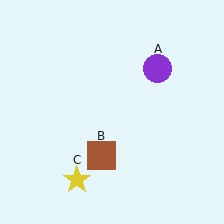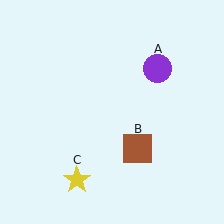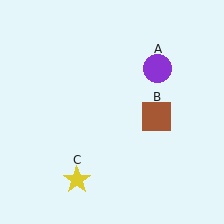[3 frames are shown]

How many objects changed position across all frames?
1 object changed position: brown square (object B).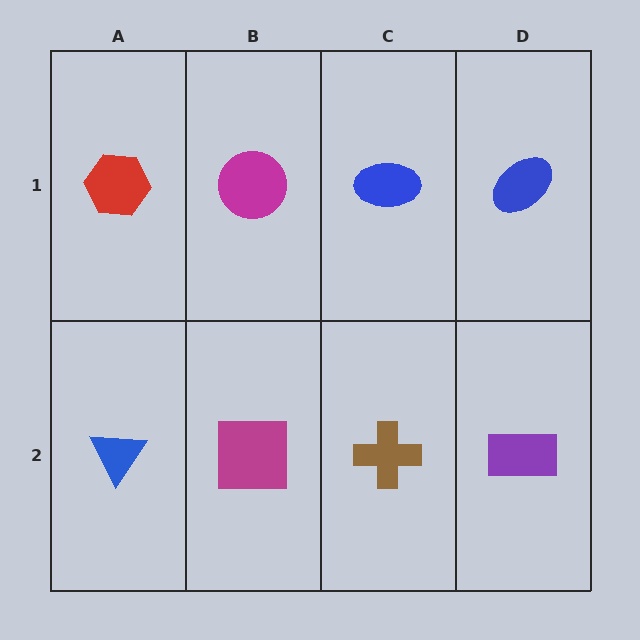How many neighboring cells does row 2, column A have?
2.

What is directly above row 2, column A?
A red hexagon.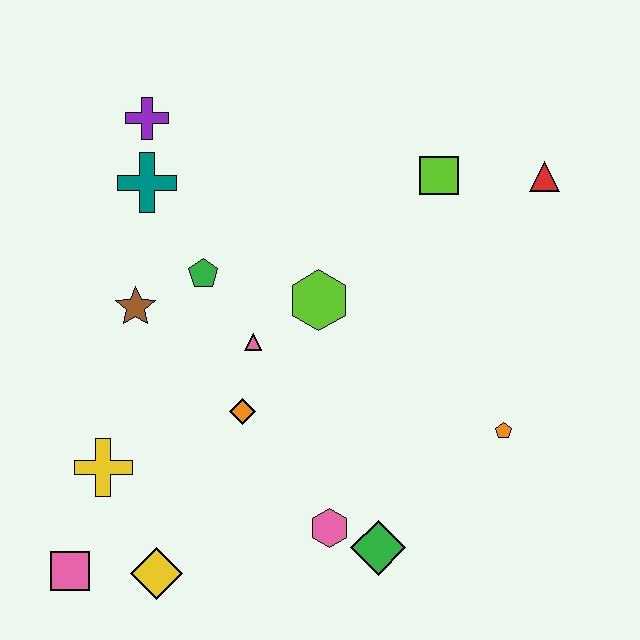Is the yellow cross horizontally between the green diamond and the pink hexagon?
No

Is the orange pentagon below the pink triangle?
Yes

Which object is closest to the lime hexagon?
The pink triangle is closest to the lime hexagon.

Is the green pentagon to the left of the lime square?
Yes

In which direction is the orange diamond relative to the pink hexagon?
The orange diamond is above the pink hexagon.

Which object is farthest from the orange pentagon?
The purple cross is farthest from the orange pentagon.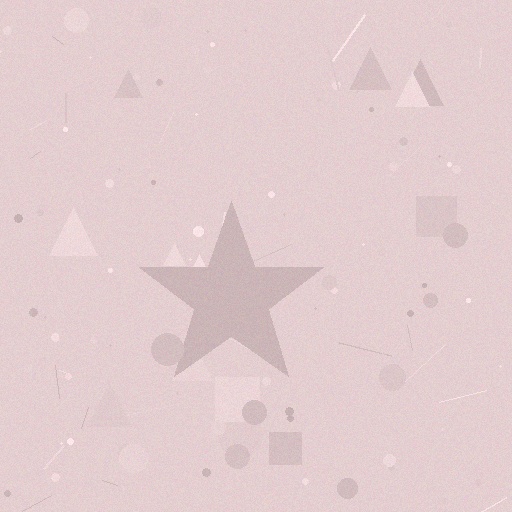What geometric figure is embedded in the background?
A star is embedded in the background.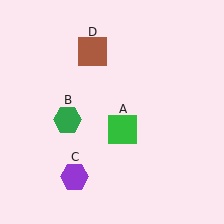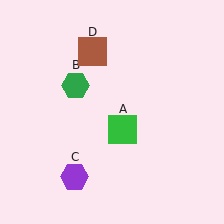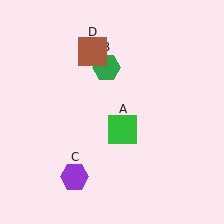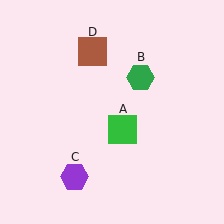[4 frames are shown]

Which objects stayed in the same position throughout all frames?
Green square (object A) and purple hexagon (object C) and brown square (object D) remained stationary.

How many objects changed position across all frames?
1 object changed position: green hexagon (object B).